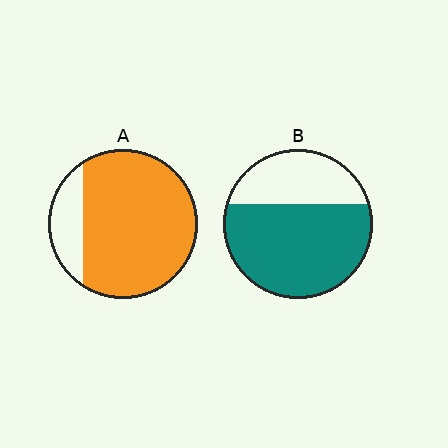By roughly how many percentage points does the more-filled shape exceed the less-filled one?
By roughly 15 percentage points (A over B).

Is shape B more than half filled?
Yes.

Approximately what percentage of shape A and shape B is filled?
A is approximately 80% and B is approximately 65%.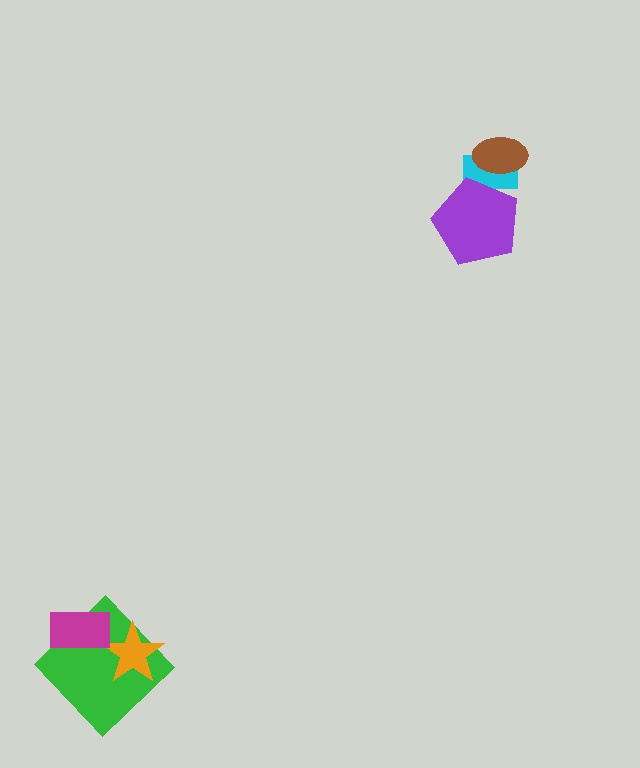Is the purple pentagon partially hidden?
No, no other shape covers it.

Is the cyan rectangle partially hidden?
Yes, it is partially covered by another shape.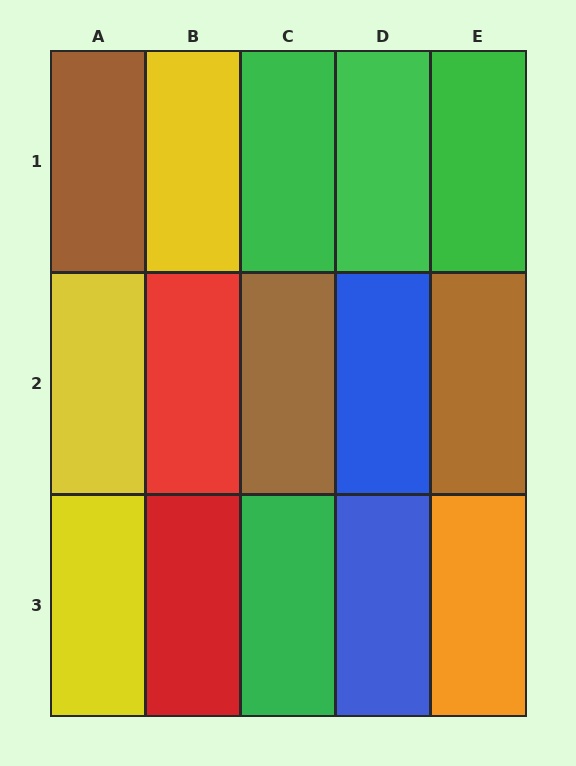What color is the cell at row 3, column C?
Green.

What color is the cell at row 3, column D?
Blue.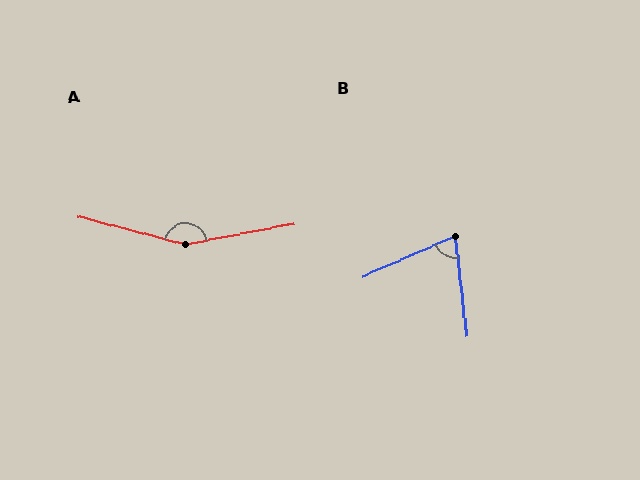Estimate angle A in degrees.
Approximately 154 degrees.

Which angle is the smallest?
B, at approximately 73 degrees.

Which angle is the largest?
A, at approximately 154 degrees.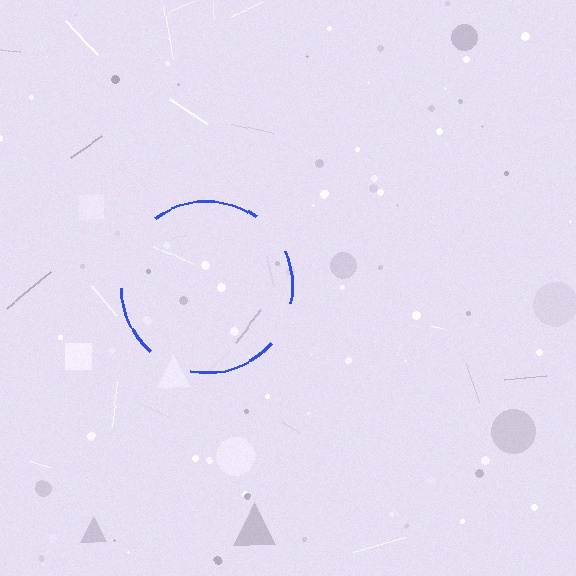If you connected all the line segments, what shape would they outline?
They would outline a circle.